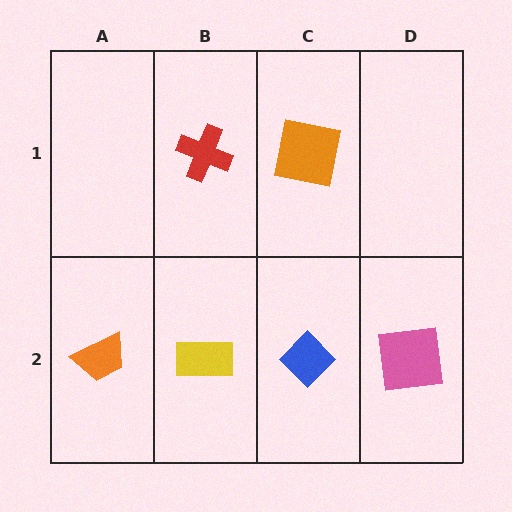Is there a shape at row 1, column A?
No, that cell is empty.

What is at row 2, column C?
A blue diamond.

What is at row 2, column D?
A pink square.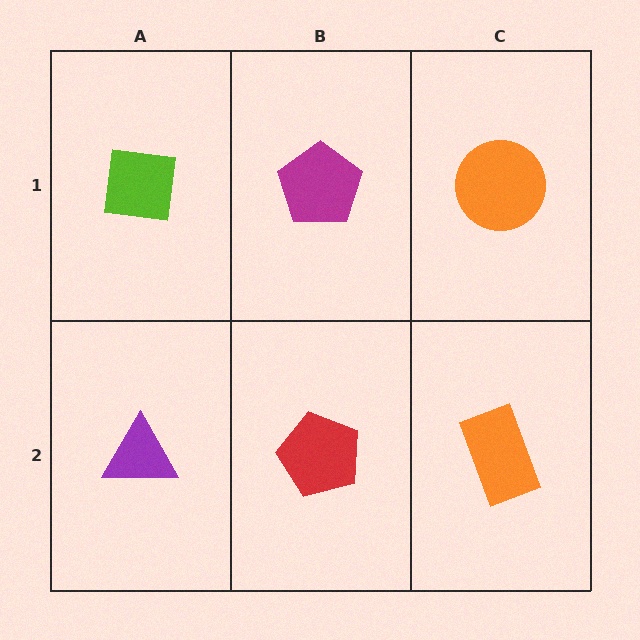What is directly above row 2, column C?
An orange circle.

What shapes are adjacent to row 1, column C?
An orange rectangle (row 2, column C), a magenta pentagon (row 1, column B).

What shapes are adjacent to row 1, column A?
A purple triangle (row 2, column A), a magenta pentagon (row 1, column B).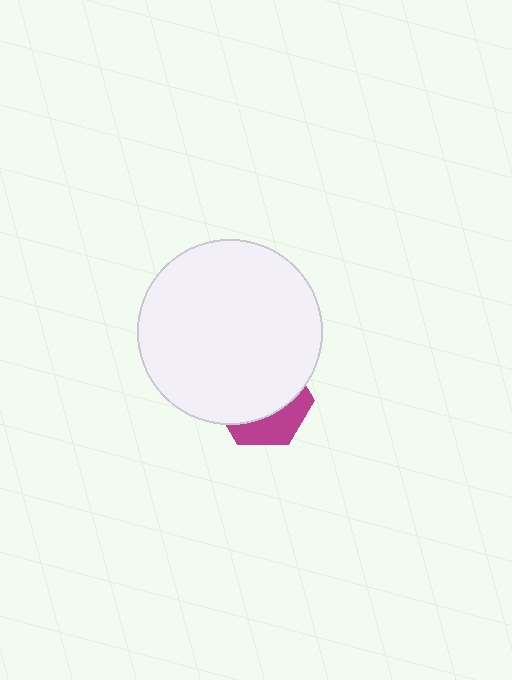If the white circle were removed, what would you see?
You would see the complete magenta hexagon.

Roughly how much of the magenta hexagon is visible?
A small part of it is visible (roughly 33%).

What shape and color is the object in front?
The object in front is a white circle.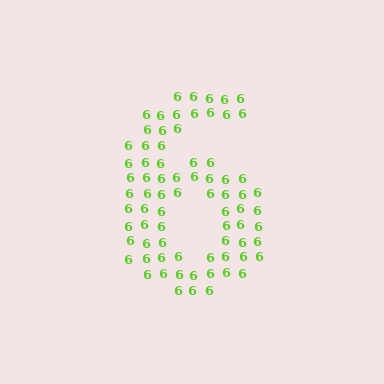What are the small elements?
The small elements are digit 6's.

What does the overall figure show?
The overall figure shows the digit 6.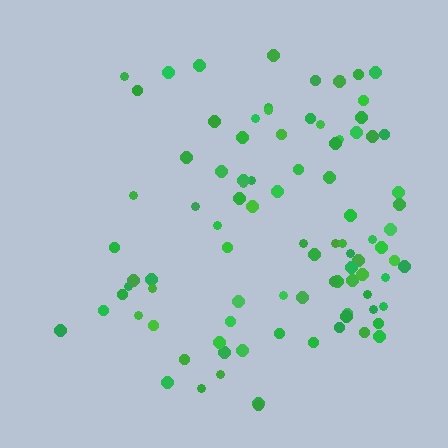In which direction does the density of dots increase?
From left to right, with the right side densest.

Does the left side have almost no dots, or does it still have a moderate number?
Still a moderate number, just noticeably fewer than the right.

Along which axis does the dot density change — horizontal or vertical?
Horizontal.